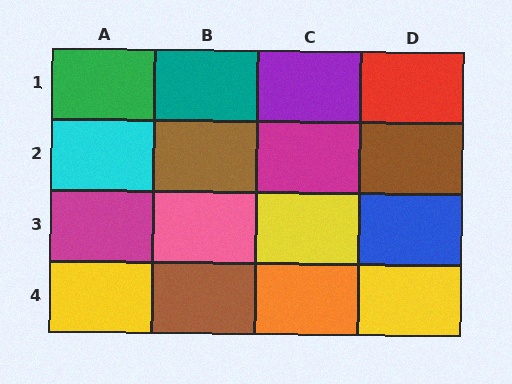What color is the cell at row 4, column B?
Brown.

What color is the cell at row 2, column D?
Brown.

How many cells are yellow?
3 cells are yellow.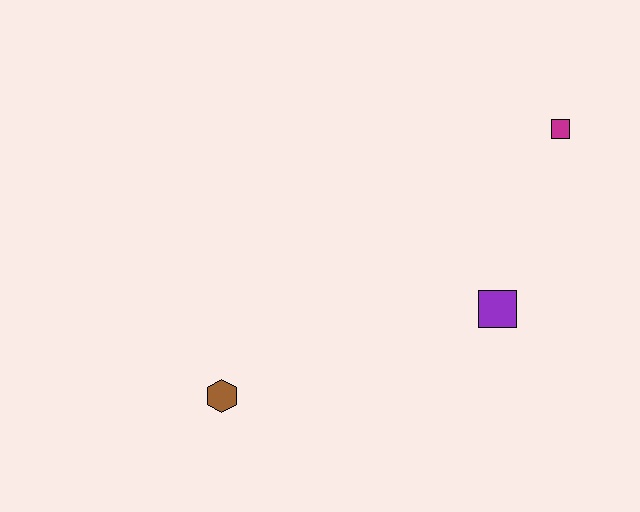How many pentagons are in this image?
There are no pentagons.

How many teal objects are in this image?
There are no teal objects.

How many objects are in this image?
There are 3 objects.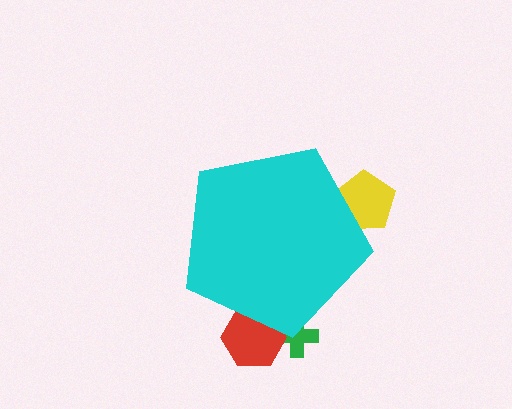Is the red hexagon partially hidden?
Yes, the red hexagon is partially hidden behind the cyan pentagon.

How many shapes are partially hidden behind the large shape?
3 shapes are partially hidden.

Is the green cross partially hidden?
Yes, the green cross is partially hidden behind the cyan pentagon.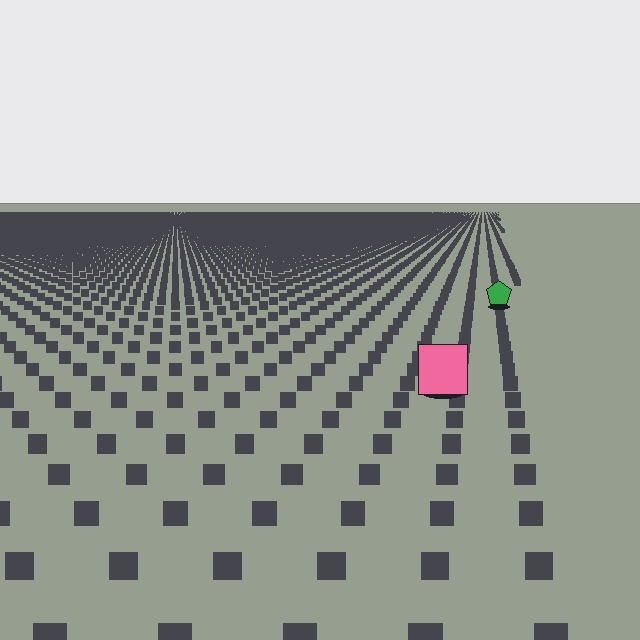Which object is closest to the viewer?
The pink square is closest. The texture marks near it are larger and more spread out.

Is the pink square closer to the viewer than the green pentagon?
Yes. The pink square is closer — you can tell from the texture gradient: the ground texture is coarser near it.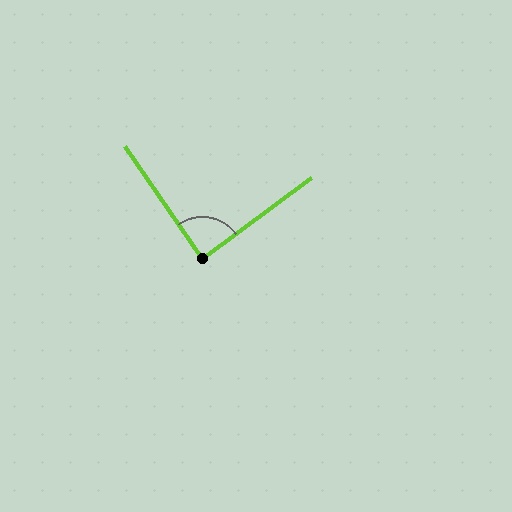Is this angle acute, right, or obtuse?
It is approximately a right angle.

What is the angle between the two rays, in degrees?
Approximately 89 degrees.